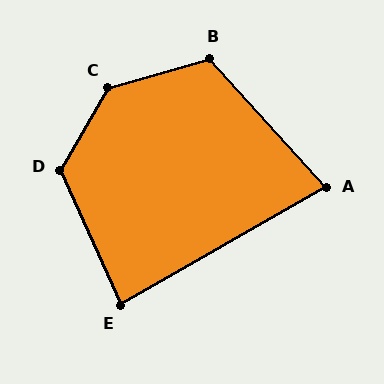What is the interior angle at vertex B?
Approximately 116 degrees (obtuse).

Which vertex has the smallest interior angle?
A, at approximately 78 degrees.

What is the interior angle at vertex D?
Approximately 126 degrees (obtuse).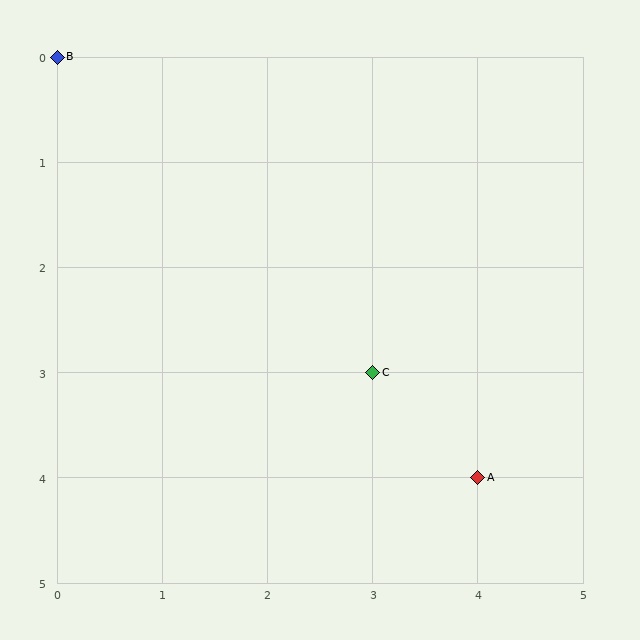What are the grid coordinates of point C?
Point C is at grid coordinates (3, 3).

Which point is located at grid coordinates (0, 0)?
Point B is at (0, 0).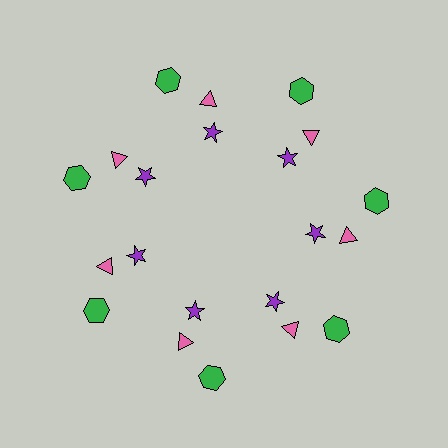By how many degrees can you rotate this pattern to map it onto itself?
The pattern maps onto itself every 51 degrees of rotation.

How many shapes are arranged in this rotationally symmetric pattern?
There are 21 shapes, arranged in 7 groups of 3.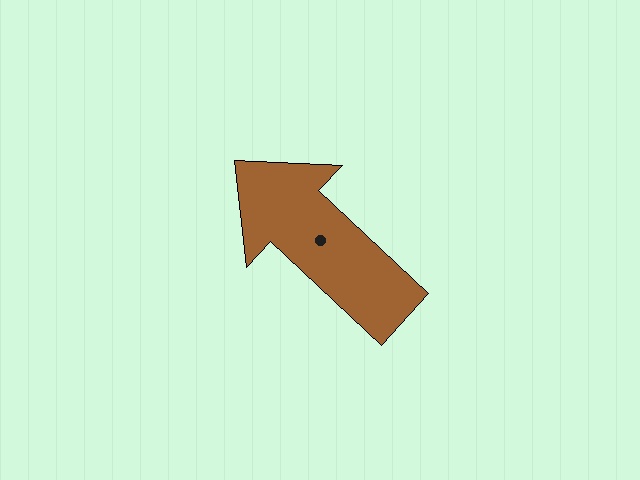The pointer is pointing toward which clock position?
Roughly 10 o'clock.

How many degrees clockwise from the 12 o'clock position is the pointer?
Approximately 313 degrees.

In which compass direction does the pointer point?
Northwest.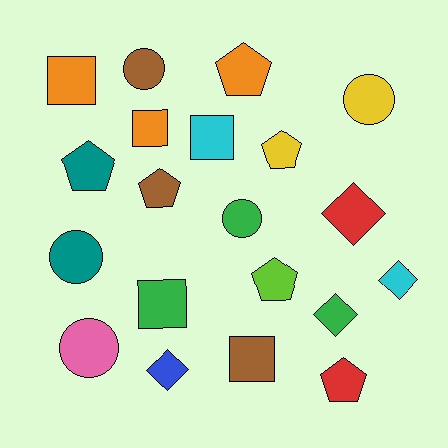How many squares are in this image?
There are 5 squares.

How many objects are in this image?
There are 20 objects.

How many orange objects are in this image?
There are 3 orange objects.